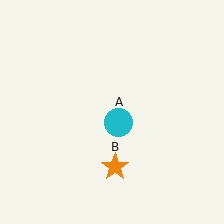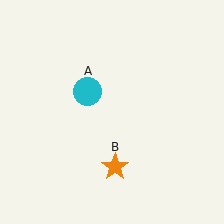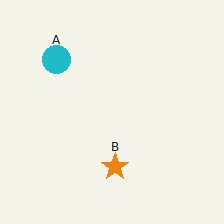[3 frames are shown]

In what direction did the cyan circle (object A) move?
The cyan circle (object A) moved up and to the left.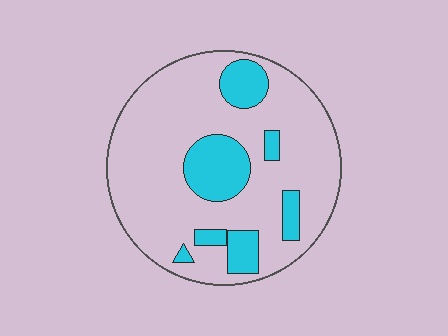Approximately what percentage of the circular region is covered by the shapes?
Approximately 20%.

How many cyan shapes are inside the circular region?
7.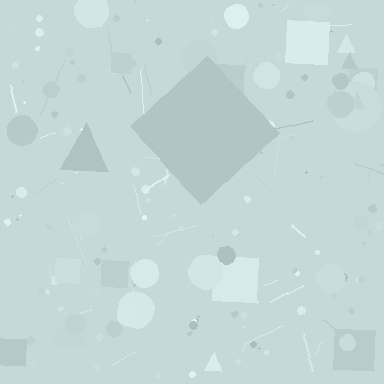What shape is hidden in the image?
A diamond is hidden in the image.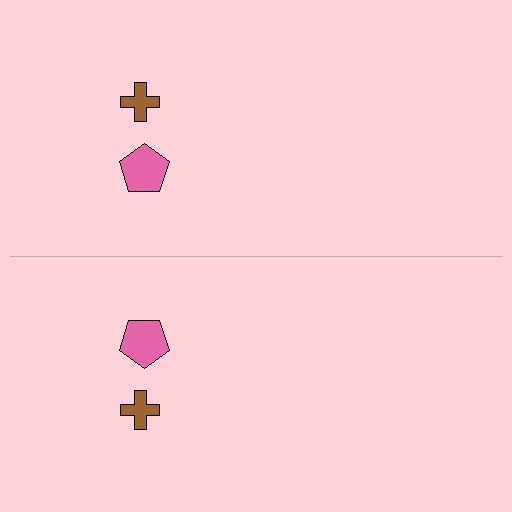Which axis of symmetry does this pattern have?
The pattern has a horizontal axis of symmetry running through the center of the image.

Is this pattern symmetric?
Yes, this pattern has bilateral (reflection) symmetry.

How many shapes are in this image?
There are 4 shapes in this image.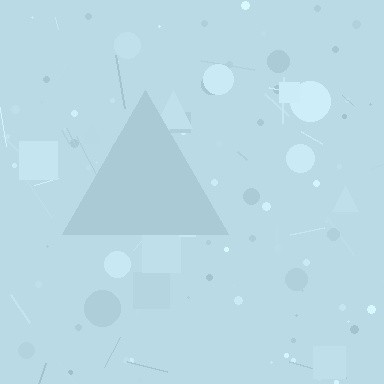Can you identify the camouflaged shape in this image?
The camouflaged shape is a triangle.